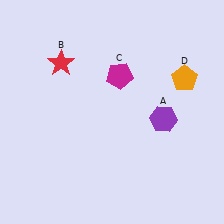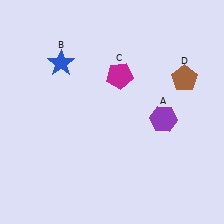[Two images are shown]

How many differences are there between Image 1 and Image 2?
There are 2 differences between the two images.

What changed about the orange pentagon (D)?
In Image 1, D is orange. In Image 2, it changed to brown.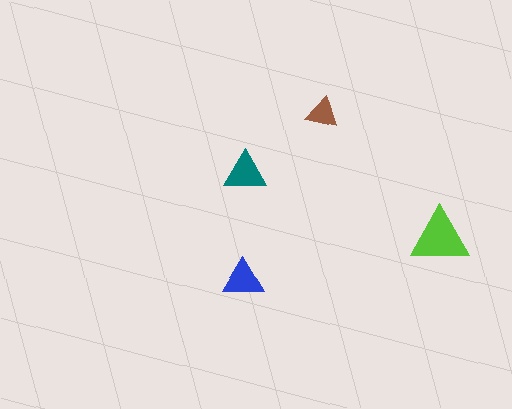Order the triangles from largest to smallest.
the lime one, the teal one, the blue one, the brown one.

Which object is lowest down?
The blue triangle is bottommost.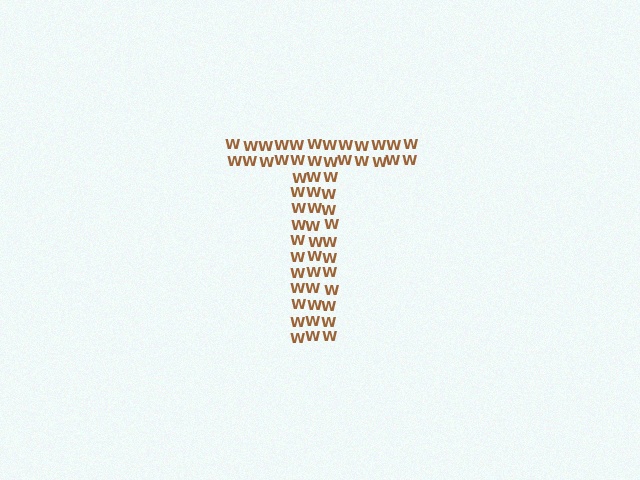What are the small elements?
The small elements are letter W's.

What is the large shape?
The large shape is the letter T.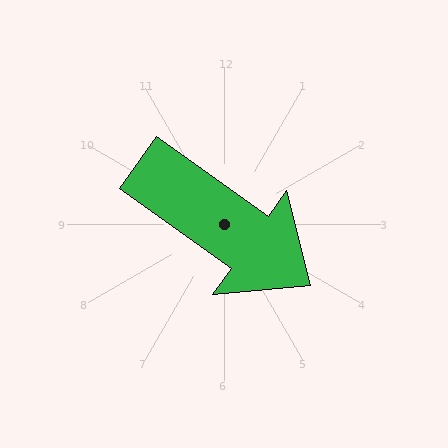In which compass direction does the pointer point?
Southeast.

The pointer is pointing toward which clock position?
Roughly 4 o'clock.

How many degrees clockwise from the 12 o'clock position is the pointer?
Approximately 126 degrees.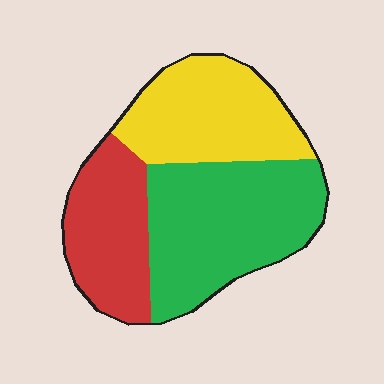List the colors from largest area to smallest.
From largest to smallest: green, yellow, red.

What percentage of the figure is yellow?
Yellow takes up about one third (1/3) of the figure.